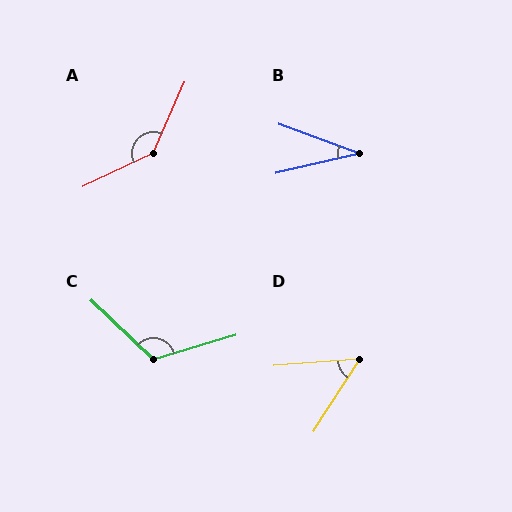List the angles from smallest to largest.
B (33°), D (53°), C (120°), A (139°).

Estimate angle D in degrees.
Approximately 53 degrees.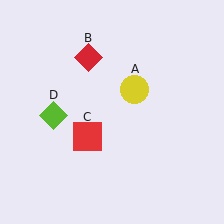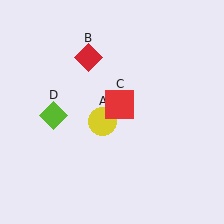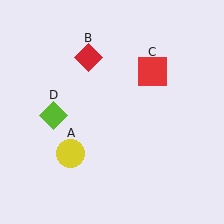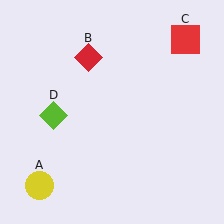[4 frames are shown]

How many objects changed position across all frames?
2 objects changed position: yellow circle (object A), red square (object C).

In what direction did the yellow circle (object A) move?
The yellow circle (object A) moved down and to the left.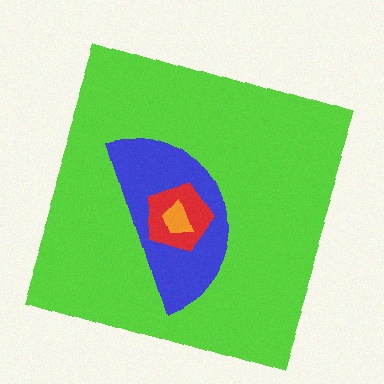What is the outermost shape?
The lime square.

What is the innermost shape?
The orange trapezoid.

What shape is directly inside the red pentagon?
The orange trapezoid.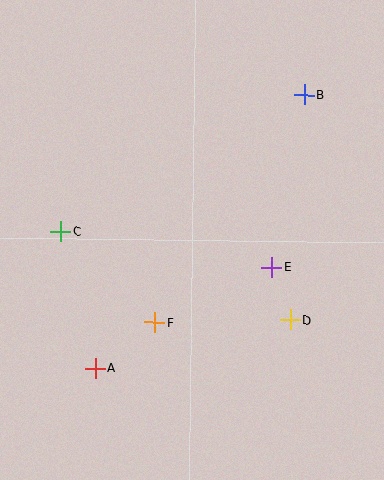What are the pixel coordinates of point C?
Point C is at (61, 231).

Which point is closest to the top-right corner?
Point B is closest to the top-right corner.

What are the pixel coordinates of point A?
Point A is at (95, 368).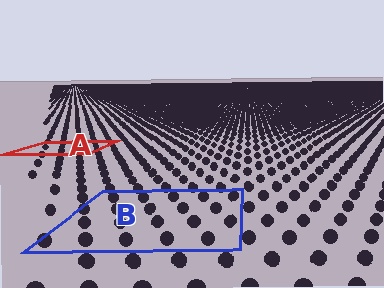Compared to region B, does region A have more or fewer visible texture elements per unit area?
Region A has more texture elements per unit area — they are packed more densely because it is farther away.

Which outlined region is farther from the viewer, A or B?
Region A is farther from the viewer — the texture elements inside it appear smaller and more densely packed.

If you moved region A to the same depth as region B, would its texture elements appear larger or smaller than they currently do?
They would appear larger. At a closer depth, the same texture elements are projected at a bigger on-screen size.